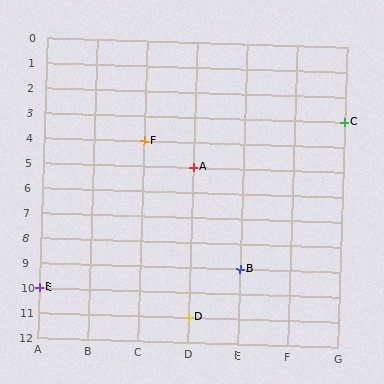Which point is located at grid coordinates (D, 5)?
Point A is at (D, 5).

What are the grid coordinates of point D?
Point D is at grid coordinates (D, 11).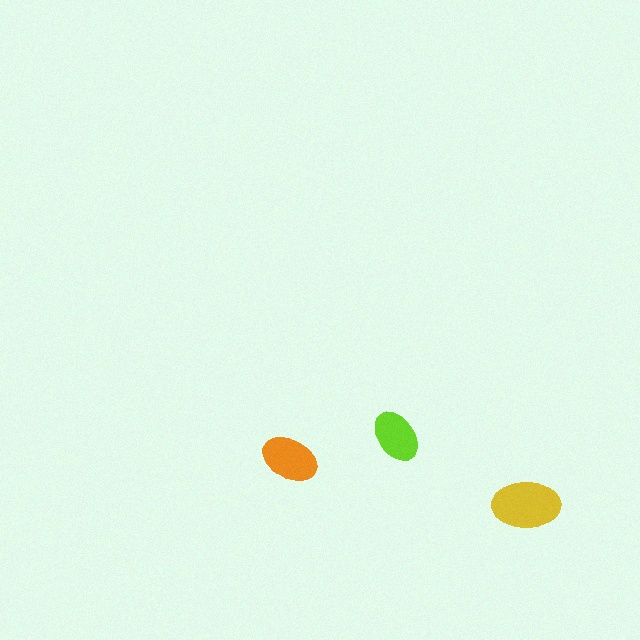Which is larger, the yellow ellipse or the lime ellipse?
The yellow one.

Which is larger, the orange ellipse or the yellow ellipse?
The yellow one.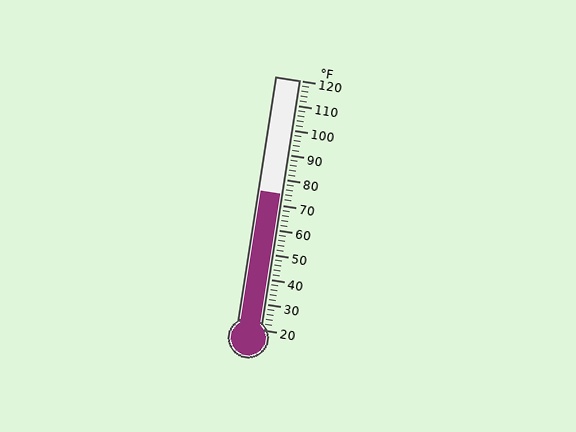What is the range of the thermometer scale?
The thermometer scale ranges from 20°F to 120°F.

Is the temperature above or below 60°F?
The temperature is above 60°F.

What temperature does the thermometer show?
The thermometer shows approximately 74°F.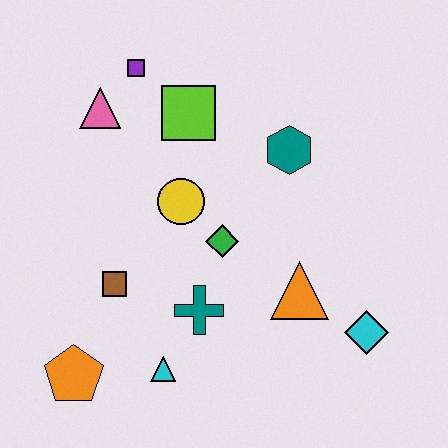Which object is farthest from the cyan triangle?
The purple square is farthest from the cyan triangle.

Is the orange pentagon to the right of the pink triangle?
No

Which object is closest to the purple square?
The pink triangle is closest to the purple square.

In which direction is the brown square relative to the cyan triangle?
The brown square is above the cyan triangle.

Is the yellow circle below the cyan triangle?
No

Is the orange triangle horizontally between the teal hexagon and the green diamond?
No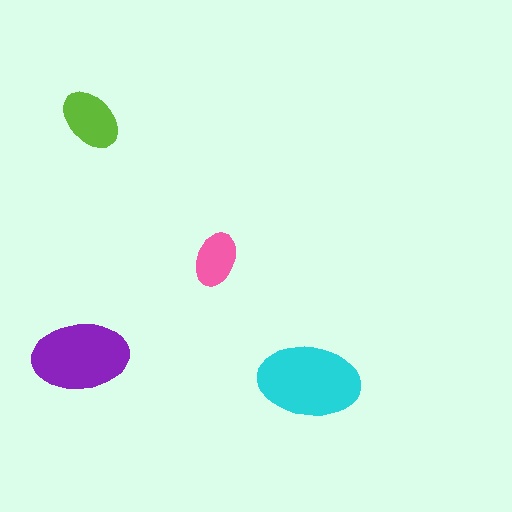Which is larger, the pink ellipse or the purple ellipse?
The purple one.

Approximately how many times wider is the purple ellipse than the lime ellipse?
About 1.5 times wider.